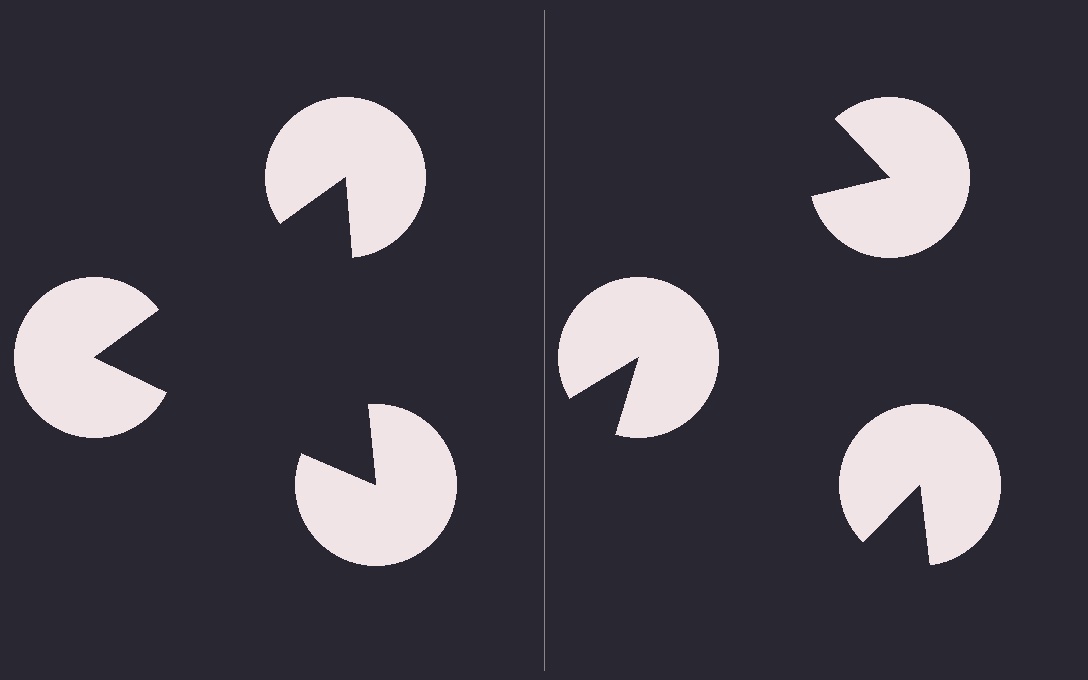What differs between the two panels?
The pac-man discs are positioned identically on both sides; only the wedge orientations differ. On the left they align to a triangle; on the right they are misaligned.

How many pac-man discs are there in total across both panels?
6 — 3 on each side.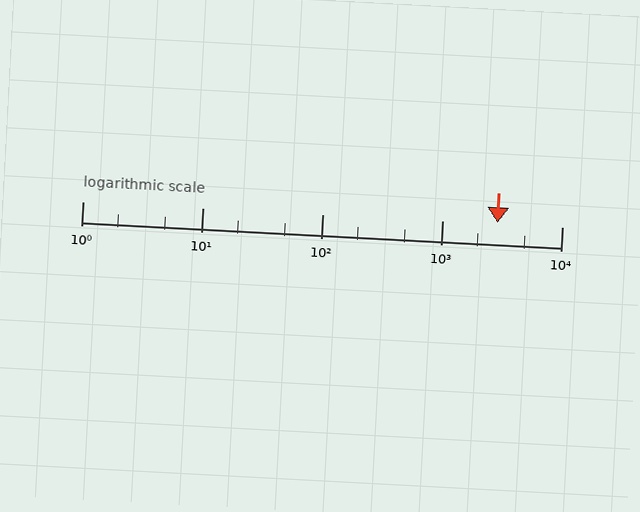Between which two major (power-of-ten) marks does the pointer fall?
The pointer is between 1000 and 10000.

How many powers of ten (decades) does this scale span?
The scale spans 4 decades, from 1 to 10000.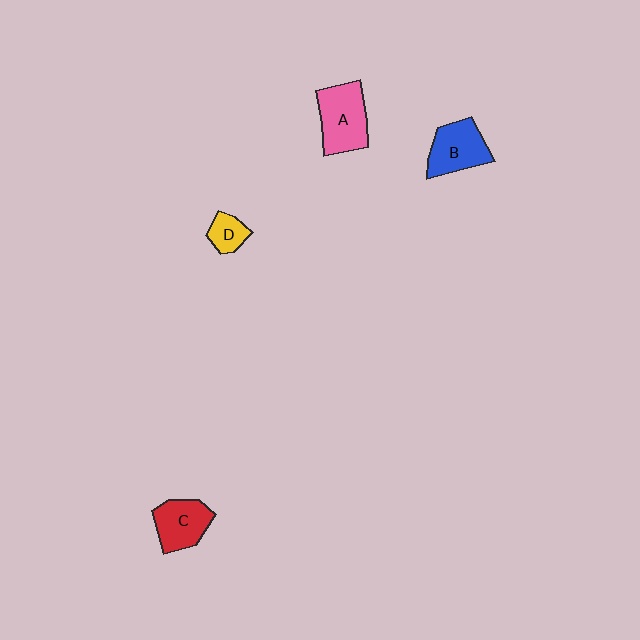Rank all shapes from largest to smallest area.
From largest to smallest: A (pink), B (blue), C (red), D (yellow).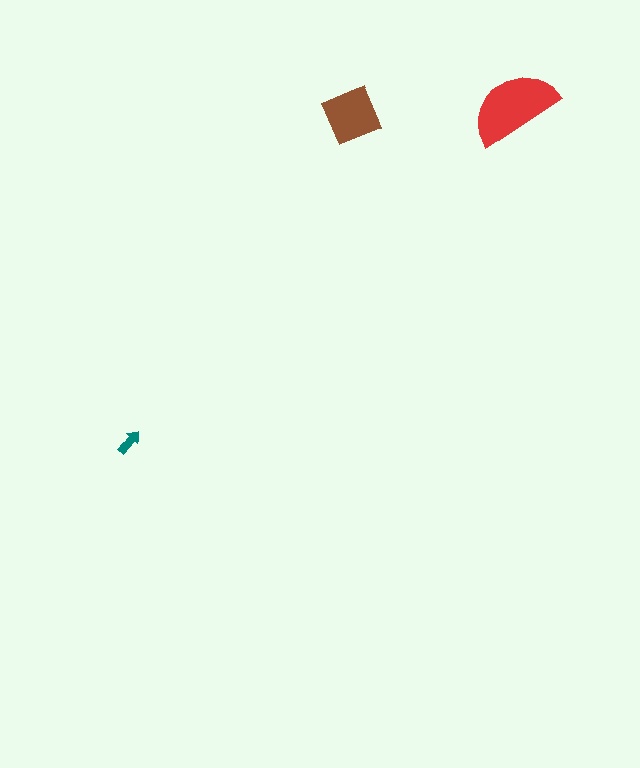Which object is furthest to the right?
The red semicircle is rightmost.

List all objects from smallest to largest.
The teal arrow, the brown square, the red semicircle.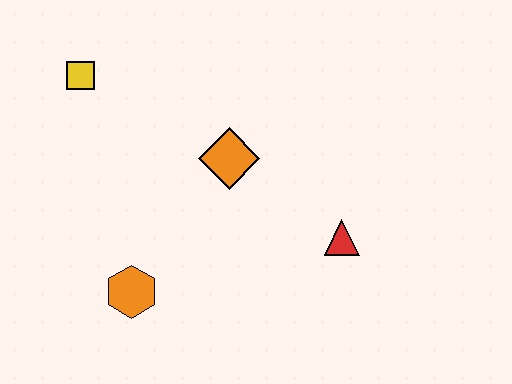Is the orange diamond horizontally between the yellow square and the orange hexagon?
No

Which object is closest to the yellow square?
The orange diamond is closest to the yellow square.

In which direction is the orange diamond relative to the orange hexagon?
The orange diamond is above the orange hexagon.